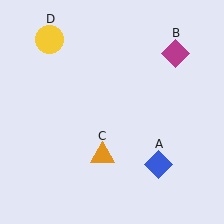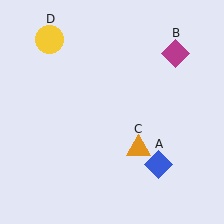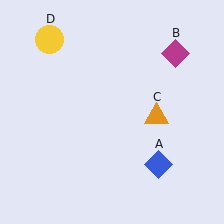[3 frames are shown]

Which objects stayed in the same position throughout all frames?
Blue diamond (object A) and magenta diamond (object B) and yellow circle (object D) remained stationary.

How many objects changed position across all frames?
1 object changed position: orange triangle (object C).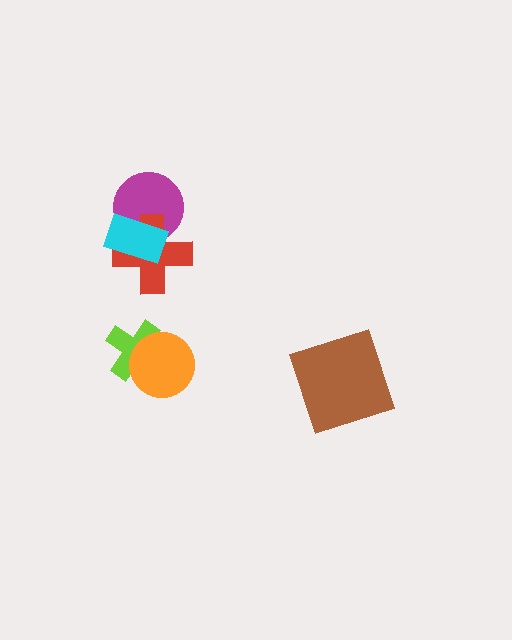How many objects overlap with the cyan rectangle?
2 objects overlap with the cyan rectangle.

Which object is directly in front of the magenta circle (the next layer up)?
The red cross is directly in front of the magenta circle.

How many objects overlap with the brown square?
0 objects overlap with the brown square.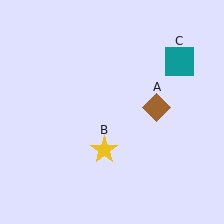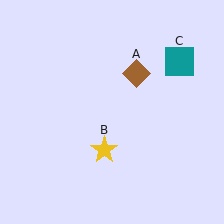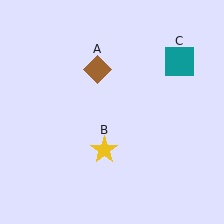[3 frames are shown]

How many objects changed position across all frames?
1 object changed position: brown diamond (object A).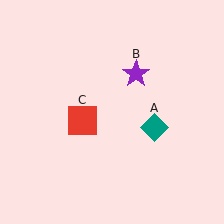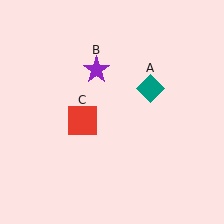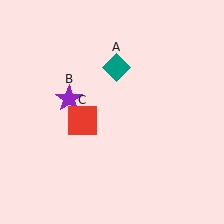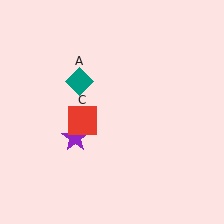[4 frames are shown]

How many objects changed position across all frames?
2 objects changed position: teal diamond (object A), purple star (object B).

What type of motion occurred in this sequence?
The teal diamond (object A), purple star (object B) rotated counterclockwise around the center of the scene.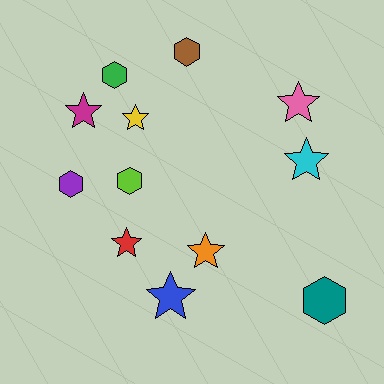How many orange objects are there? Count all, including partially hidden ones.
There is 1 orange object.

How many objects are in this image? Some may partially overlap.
There are 12 objects.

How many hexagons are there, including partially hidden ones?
There are 5 hexagons.